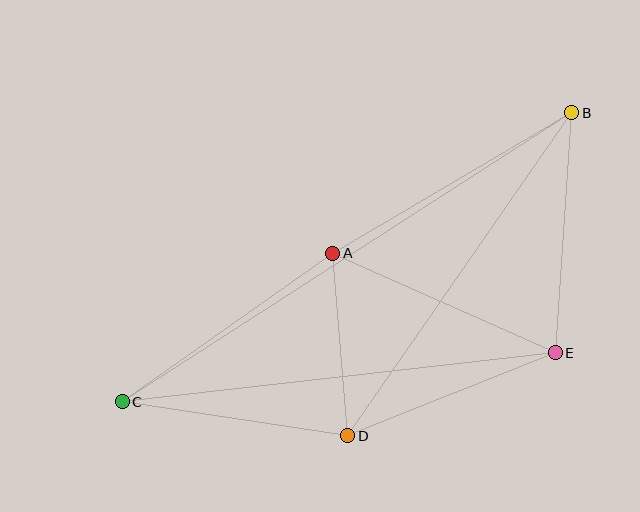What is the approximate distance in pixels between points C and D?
The distance between C and D is approximately 228 pixels.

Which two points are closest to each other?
Points A and D are closest to each other.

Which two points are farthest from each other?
Points B and C are farthest from each other.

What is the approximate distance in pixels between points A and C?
The distance between A and C is approximately 258 pixels.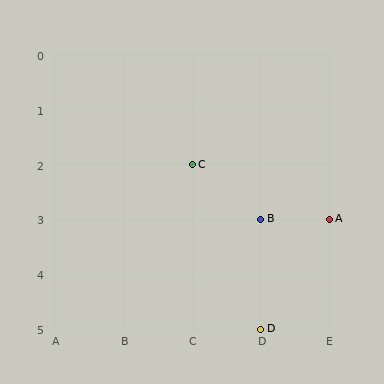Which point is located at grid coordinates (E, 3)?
Point A is at (E, 3).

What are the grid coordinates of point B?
Point B is at grid coordinates (D, 3).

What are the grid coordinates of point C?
Point C is at grid coordinates (C, 2).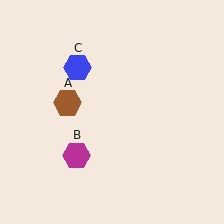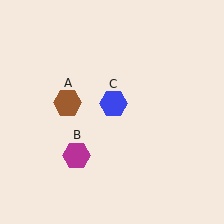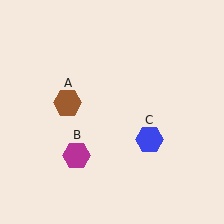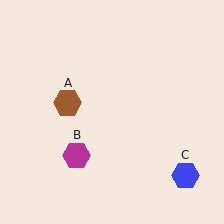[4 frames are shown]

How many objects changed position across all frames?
1 object changed position: blue hexagon (object C).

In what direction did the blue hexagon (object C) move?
The blue hexagon (object C) moved down and to the right.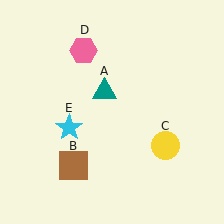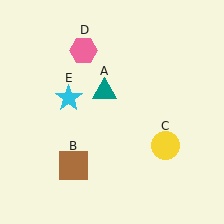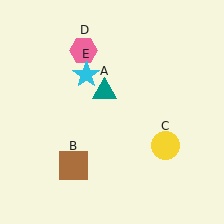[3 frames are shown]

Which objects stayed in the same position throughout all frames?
Teal triangle (object A) and brown square (object B) and yellow circle (object C) and pink hexagon (object D) remained stationary.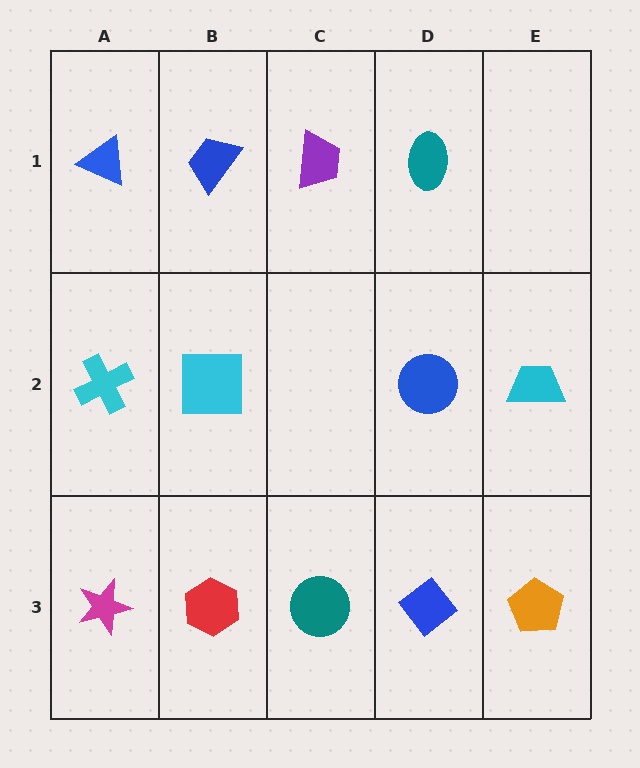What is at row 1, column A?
A blue triangle.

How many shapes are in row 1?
4 shapes.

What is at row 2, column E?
A cyan trapezoid.